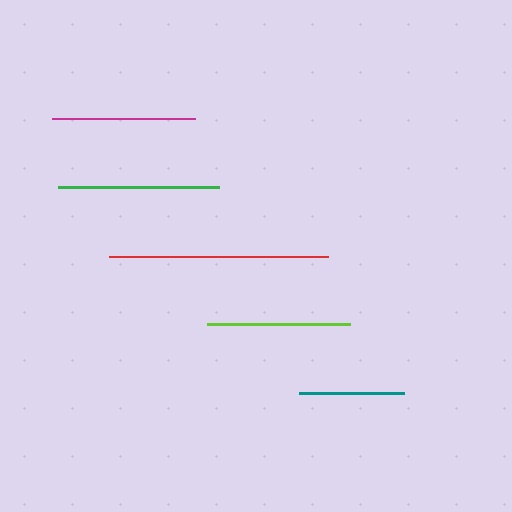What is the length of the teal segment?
The teal segment is approximately 106 pixels long.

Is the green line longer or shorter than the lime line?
The green line is longer than the lime line.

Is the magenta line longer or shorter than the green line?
The green line is longer than the magenta line.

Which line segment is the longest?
The red line is the longest at approximately 218 pixels.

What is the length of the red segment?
The red segment is approximately 218 pixels long.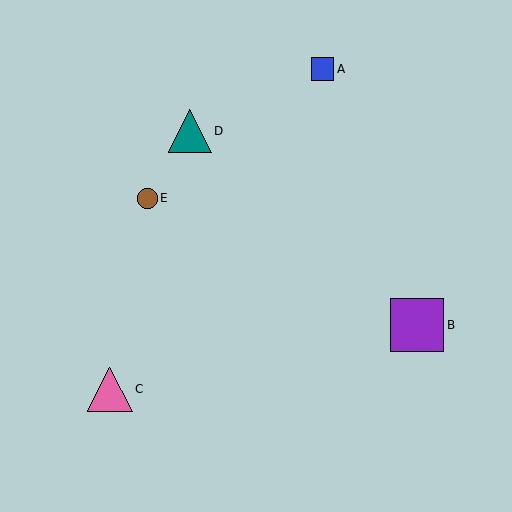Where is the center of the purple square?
The center of the purple square is at (417, 325).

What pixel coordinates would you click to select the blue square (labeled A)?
Click at (323, 69) to select the blue square A.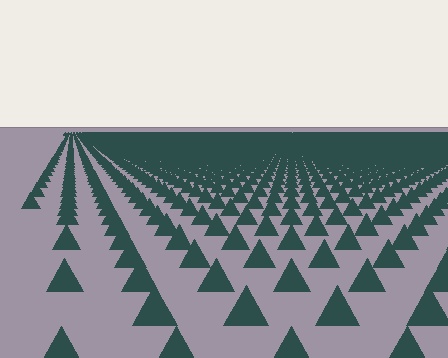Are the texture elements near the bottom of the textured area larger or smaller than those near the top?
Larger. Near the bottom, elements are closer to the viewer and appear at a bigger on-screen size.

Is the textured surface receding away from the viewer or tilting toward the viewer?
The surface is receding away from the viewer. Texture elements get smaller and denser toward the top.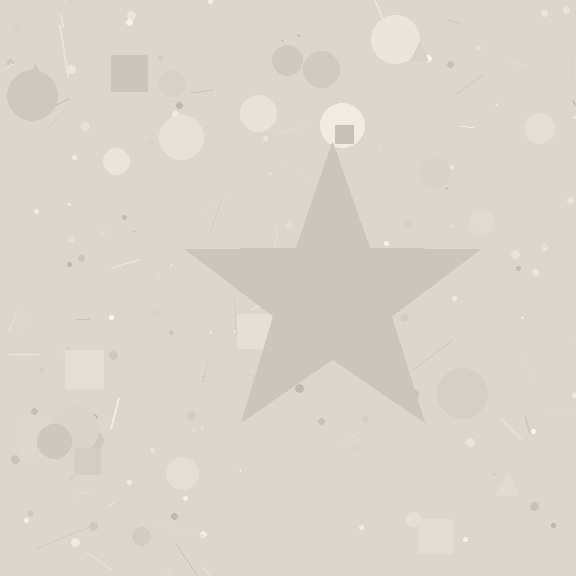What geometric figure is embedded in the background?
A star is embedded in the background.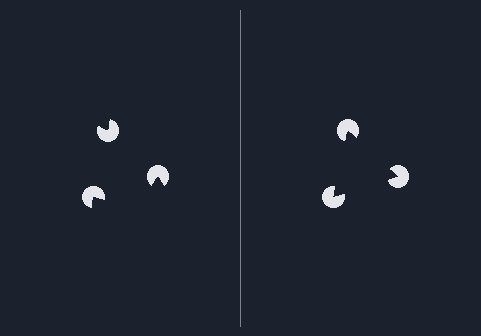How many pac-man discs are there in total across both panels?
6 — 3 on each side.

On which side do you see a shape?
An illusory triangle appears on the right side. On the left side the wedge cuts are rotated, so no coherent shape forms.